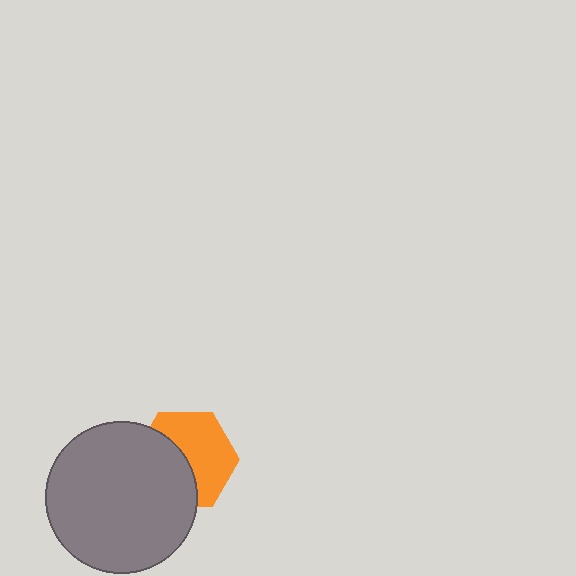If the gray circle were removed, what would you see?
You would see the complete orange hexagon.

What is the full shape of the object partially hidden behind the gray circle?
The partially hidden object is an orange hexagon.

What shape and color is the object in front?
The object in front is a gray circle.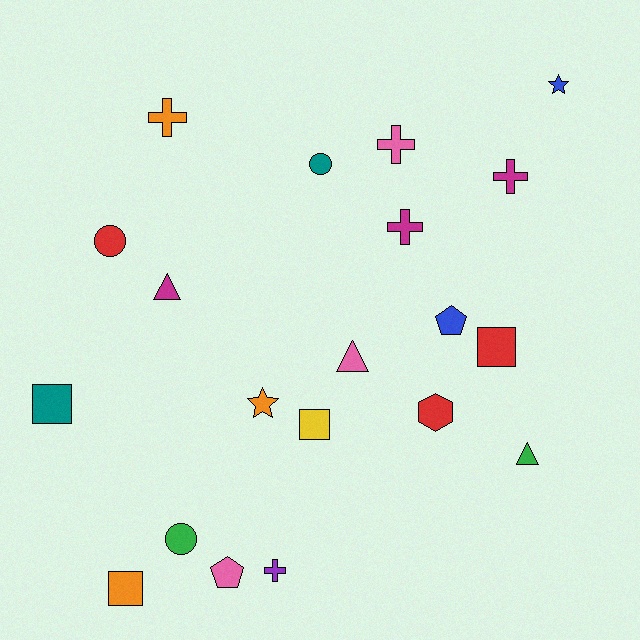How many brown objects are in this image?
There are no brown objects.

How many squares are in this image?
There are 4 squares.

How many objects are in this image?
There are 20 objects.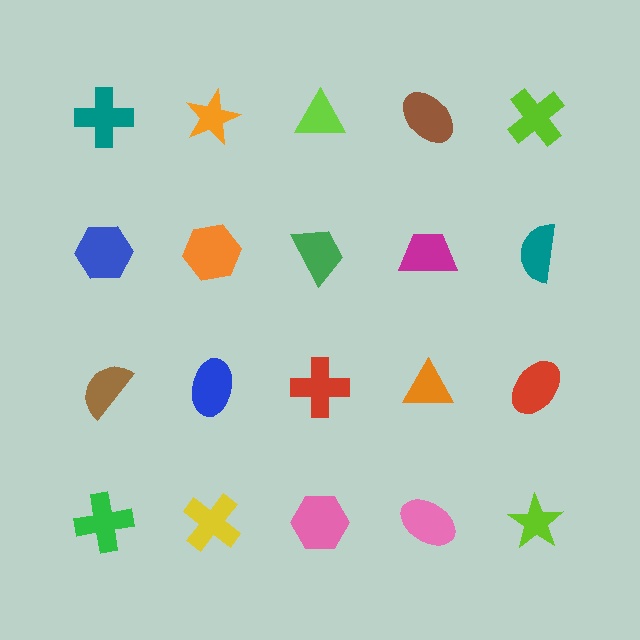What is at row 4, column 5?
A lime star.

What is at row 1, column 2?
An orange star.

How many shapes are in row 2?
5 shapes.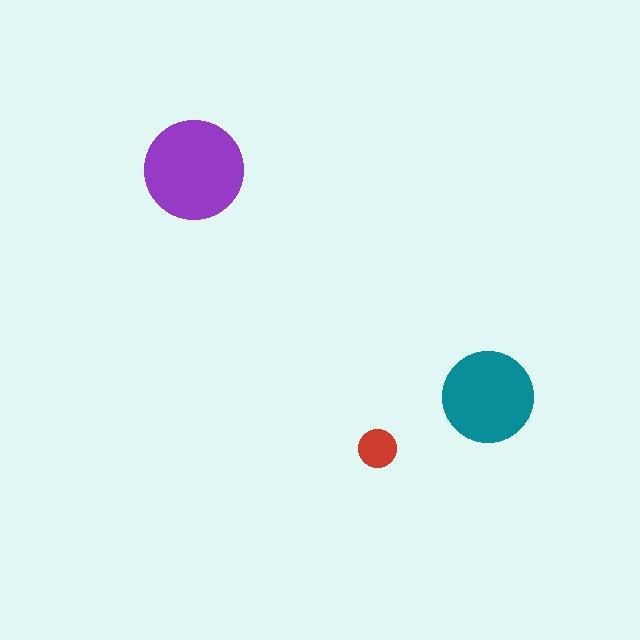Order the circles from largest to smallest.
the purple one, the teal one, the red one.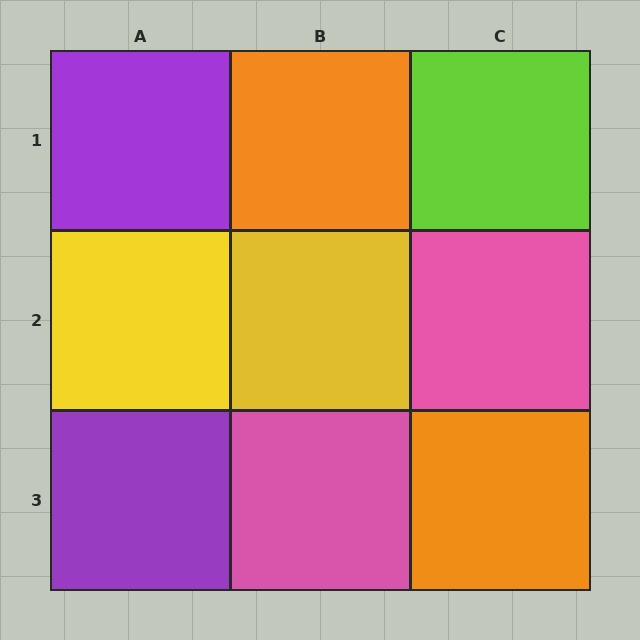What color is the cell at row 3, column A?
Purple.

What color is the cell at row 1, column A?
Purple.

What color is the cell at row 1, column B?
Orange.